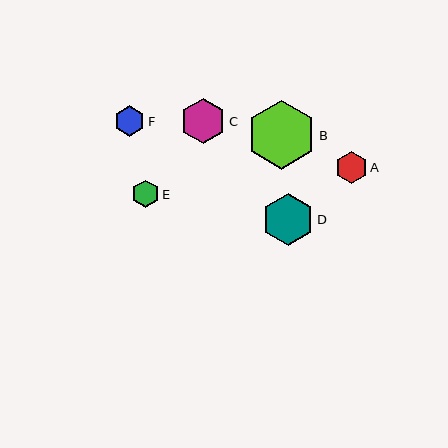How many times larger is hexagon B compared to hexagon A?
Hexagon B is approximately 2.2 times the size of hexagon A.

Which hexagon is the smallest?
Hexagon E is the smallest with a size of approximately 27 pixels.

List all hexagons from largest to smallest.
From largest to smallest: B, D, C, A, F, E.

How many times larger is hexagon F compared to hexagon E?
Hexagon F is approximately 1.1 times the size of hexagon E.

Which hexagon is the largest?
Hexagon B is the largest with a size of approximately 69 pixels.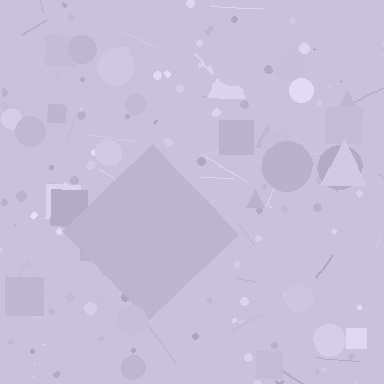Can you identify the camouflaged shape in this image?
The camouflaged shape is a diamond.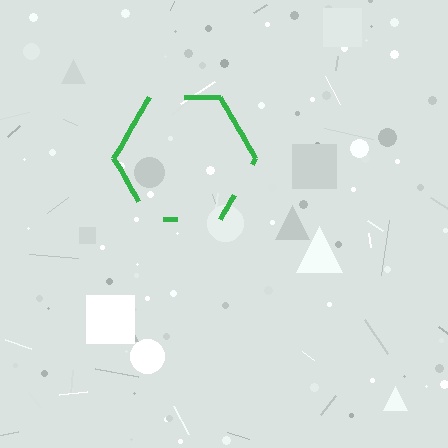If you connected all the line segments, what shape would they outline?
They would outline a hexagon.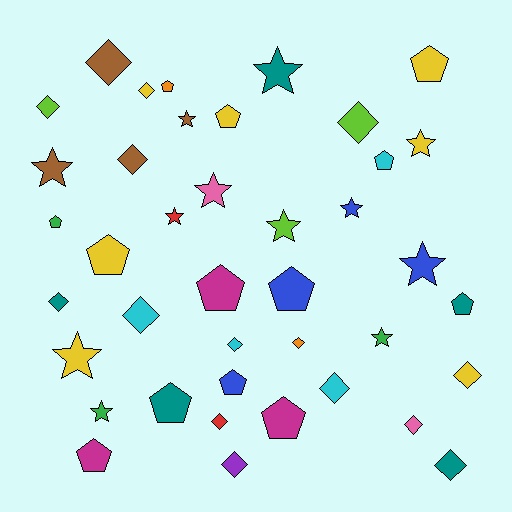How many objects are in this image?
There are 40 objects.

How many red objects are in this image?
There are 2 red objects.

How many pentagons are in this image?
There are 13 pentagons.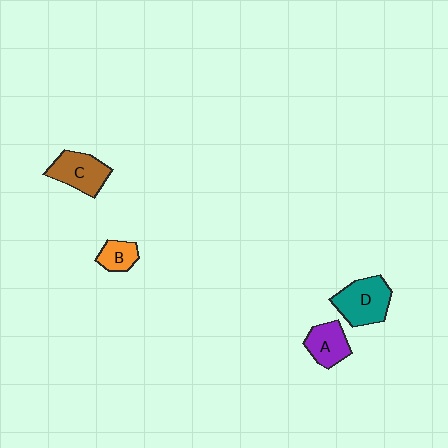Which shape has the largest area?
Shape D (teal).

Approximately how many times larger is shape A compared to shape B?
Approximately 1.4 times.